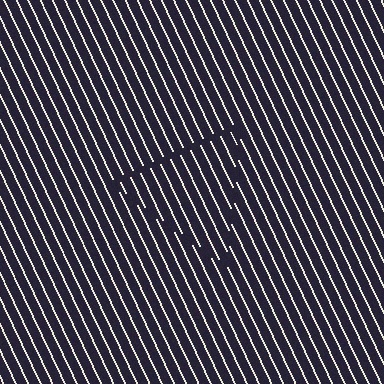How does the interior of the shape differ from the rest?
The interior of the shape contains the same grating, shifted by half a period — the contour is defined by the phase discontinuity where line-ends from the inner and outer gratings abut.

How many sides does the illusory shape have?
3 sides — the line-ends trace a triangle.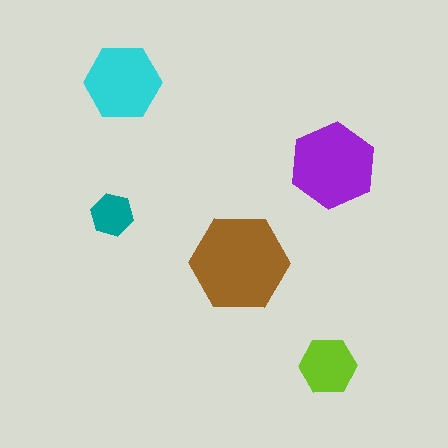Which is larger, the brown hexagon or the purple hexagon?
The brown one.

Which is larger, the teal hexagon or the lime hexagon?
The lime one.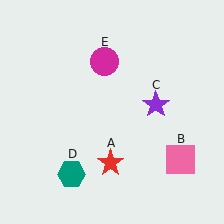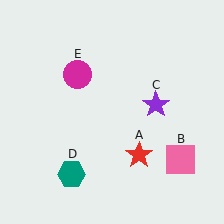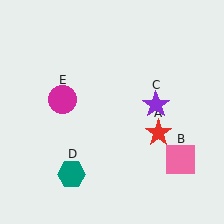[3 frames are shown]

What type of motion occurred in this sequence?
The red star (object A), magenta circle (object E) rotated counterclockwise around the center of the scene.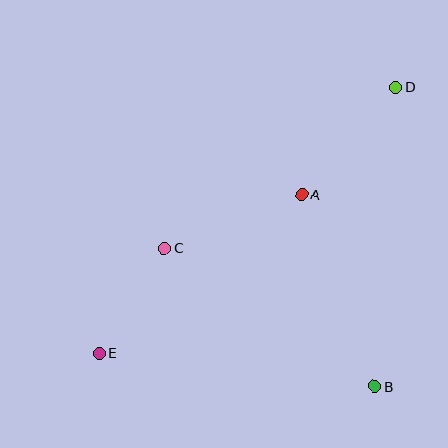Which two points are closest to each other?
Points C and E are closest to each other.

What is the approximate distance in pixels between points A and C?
The distance between A and C is approximately 148 pixels.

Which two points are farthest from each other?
Points D and E are farthest from each other.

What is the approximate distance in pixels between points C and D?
The distance between C and D is approximately 282 pixels.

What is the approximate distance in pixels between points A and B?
The distance between A and B is approximately 205 pixels.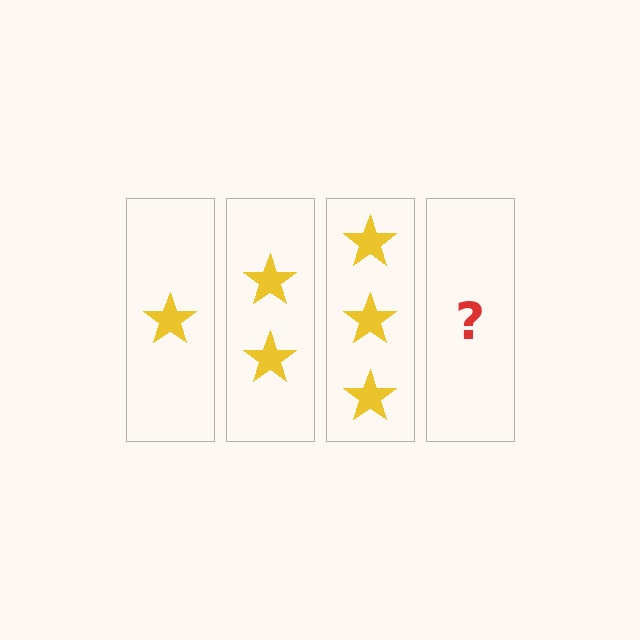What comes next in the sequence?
The next element should be 4 stars.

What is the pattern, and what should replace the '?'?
The pattern is that each step adds one more star. The '?' should be 4 stars.